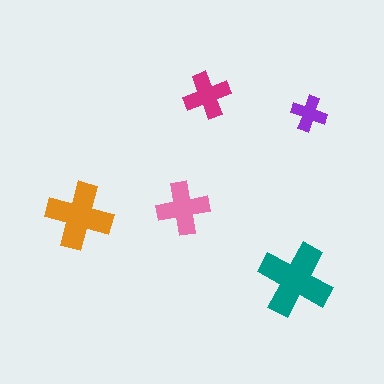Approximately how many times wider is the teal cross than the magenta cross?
About 1.5 times wider.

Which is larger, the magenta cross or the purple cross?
The magenta one.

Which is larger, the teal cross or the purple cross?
The teal one.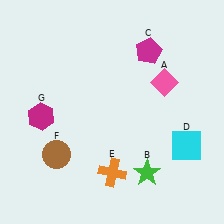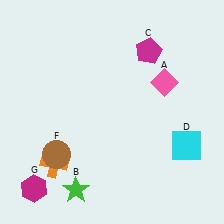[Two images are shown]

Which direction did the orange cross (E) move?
The orange cross (E) moved left.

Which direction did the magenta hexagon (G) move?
The magenta hexagon (G) moved down.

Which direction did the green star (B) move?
The green star (B) moved left.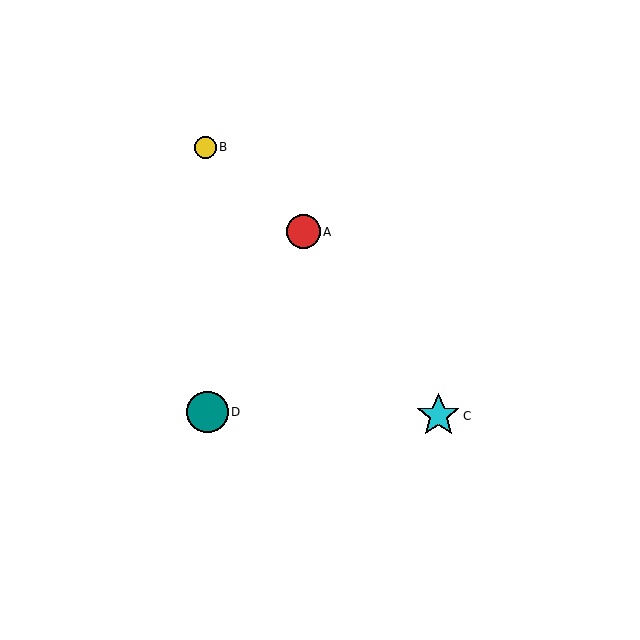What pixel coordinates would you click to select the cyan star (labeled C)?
Click at (438, 416) to select the cyan star C.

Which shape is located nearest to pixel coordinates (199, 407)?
The teal circle (labeled D) at (208, 412) is nearest to that location.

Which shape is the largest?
The cyan star (labeled C) is the largest.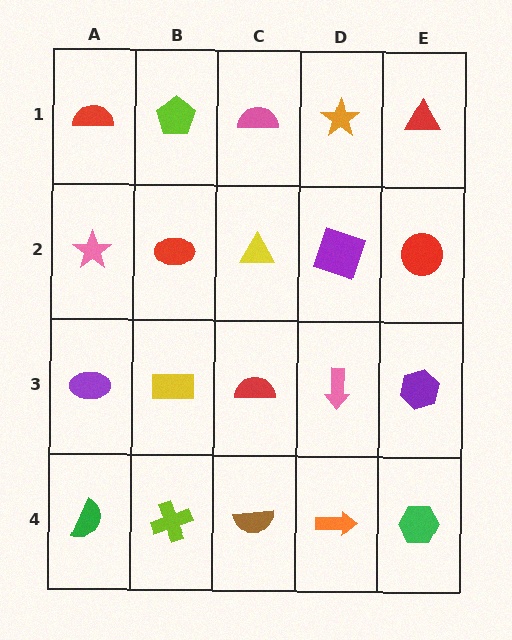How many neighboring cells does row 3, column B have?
4.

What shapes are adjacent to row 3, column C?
A yellow triangle (row 2, column C), a brown semicircle (row 4, column C), a yellow rectangle (row 3, column B), a pink arrow (row 3, column D).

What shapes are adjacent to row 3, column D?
A purple square (row 2, column D), an orange arrow (row 4, column D), a red semicircle (row 3, column C), a purple hexagon (row 3, column E).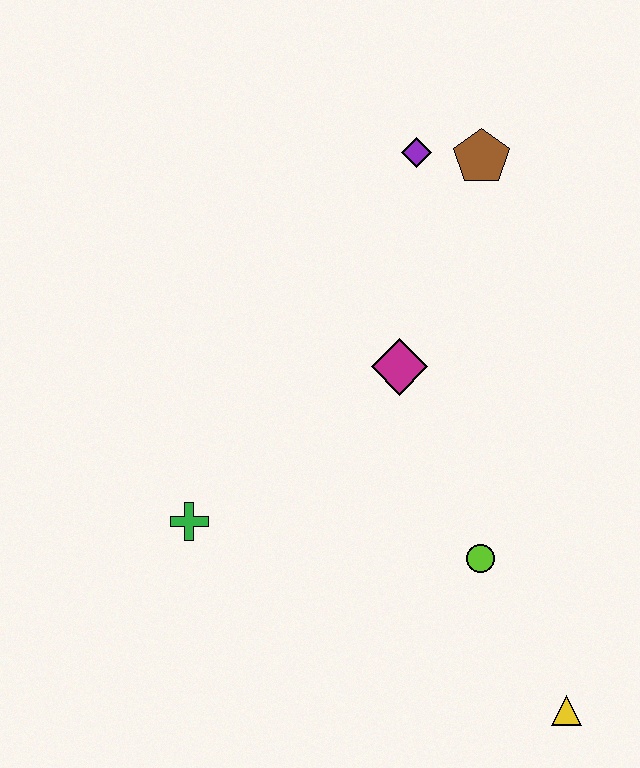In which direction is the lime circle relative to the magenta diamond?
The lime circle is below the magenta diamond.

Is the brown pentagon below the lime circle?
No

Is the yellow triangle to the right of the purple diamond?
Yes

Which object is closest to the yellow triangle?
The lime circle is closest to the yellow triangle.